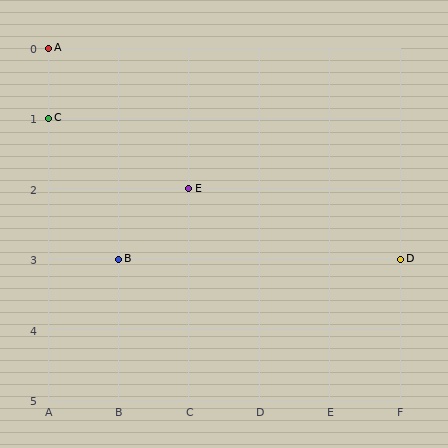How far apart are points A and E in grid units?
Points A and E are 2 columns and 2 rows apart (about 2.8 grid units diagonally).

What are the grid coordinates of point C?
Point C is at grid coordinates (A, 1).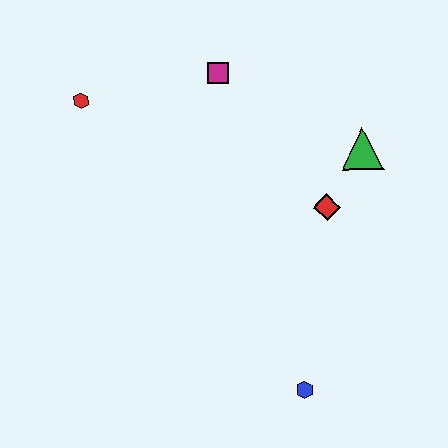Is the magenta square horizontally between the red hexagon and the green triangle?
Yes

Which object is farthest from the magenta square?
The blue hexagon is farthest from the magenta square.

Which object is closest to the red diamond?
The green triangle is closest to the red diamond.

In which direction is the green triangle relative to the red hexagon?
The green triangle is to the right of the red hexagon.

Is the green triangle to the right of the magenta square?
Yes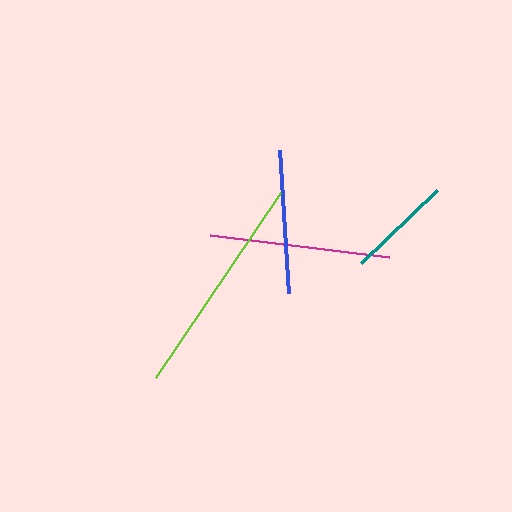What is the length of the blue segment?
The blue segment is approximately 143 pixels long.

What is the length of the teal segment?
The teal segment is approximately 105 pixels long.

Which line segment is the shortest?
The teal line is the shortest at approximately 105 pixels.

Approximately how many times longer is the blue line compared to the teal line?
The blue line is approximately 1.4 times the length of the teal line.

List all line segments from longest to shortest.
From longest to shortest: lime, magenta, blue, teal.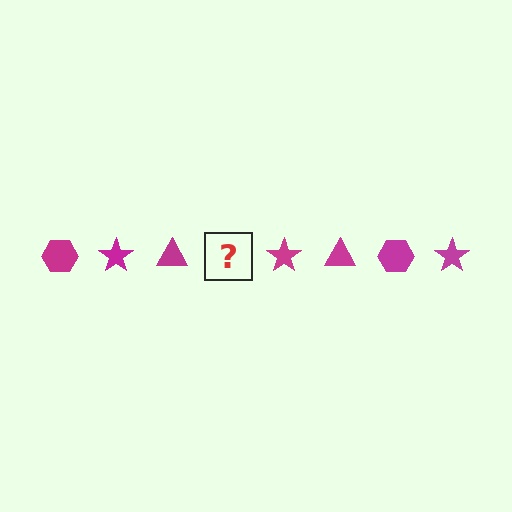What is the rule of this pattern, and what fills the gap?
The rule is that the pattern cycles through hexagon, star, triangle shapes in magenta. The gap should be filled with a magenta hexagon.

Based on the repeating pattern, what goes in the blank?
The blank should be a magenta hexagon.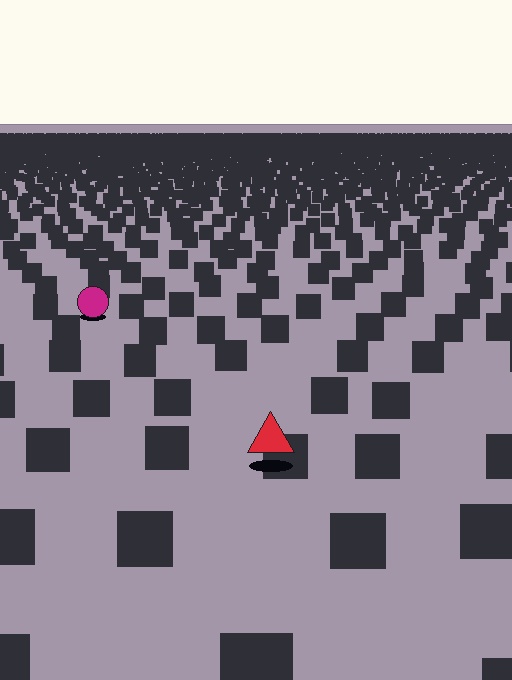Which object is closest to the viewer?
The red triangle is closest. The texture marks near it are larger and more spread out.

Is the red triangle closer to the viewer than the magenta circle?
Yes. The red triangle is closer — you can tell from the texture gradient: the ground texture is coarser near it.